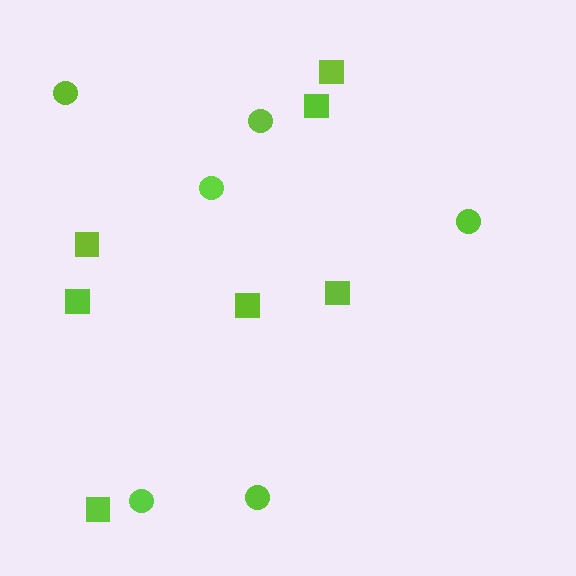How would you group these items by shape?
There are 2 groups: one group of circles (6) and one group of squares (7).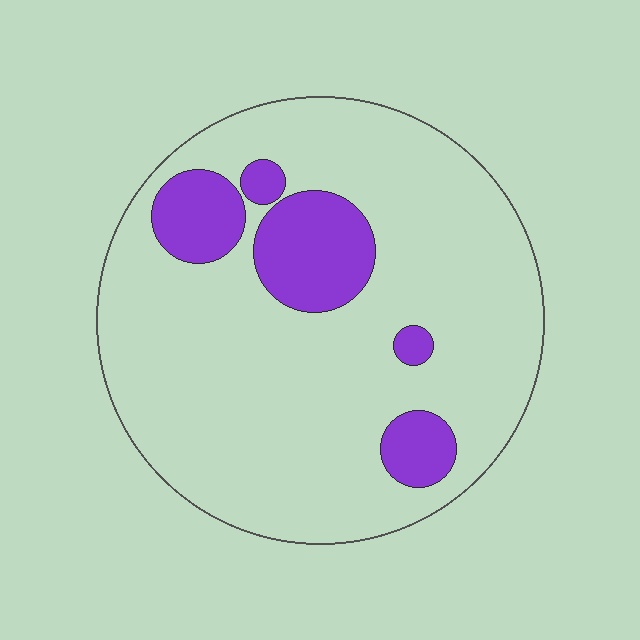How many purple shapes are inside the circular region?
5.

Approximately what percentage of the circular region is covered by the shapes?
Approximately 15%.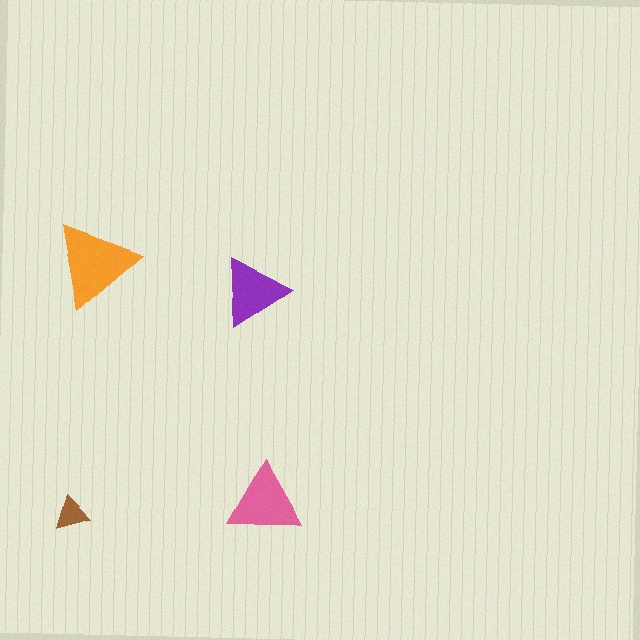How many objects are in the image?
There are 4 objects in the image.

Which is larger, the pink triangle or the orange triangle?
The orange one.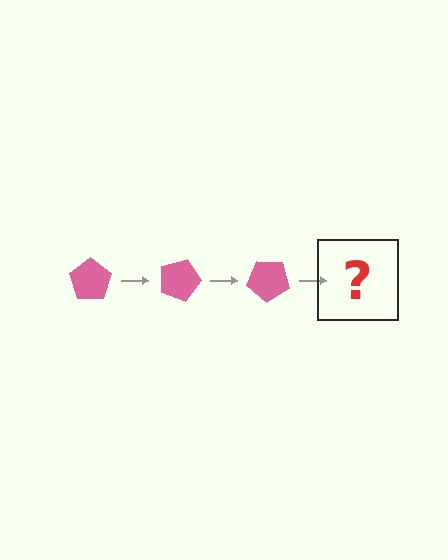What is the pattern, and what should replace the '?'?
The pattern is that the pentagon rotates 20 degrees each step. The '?' should be a pink pentagon rotated 60 degrees.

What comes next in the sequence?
The next element should be a pink pentagon rotated 60 degrees.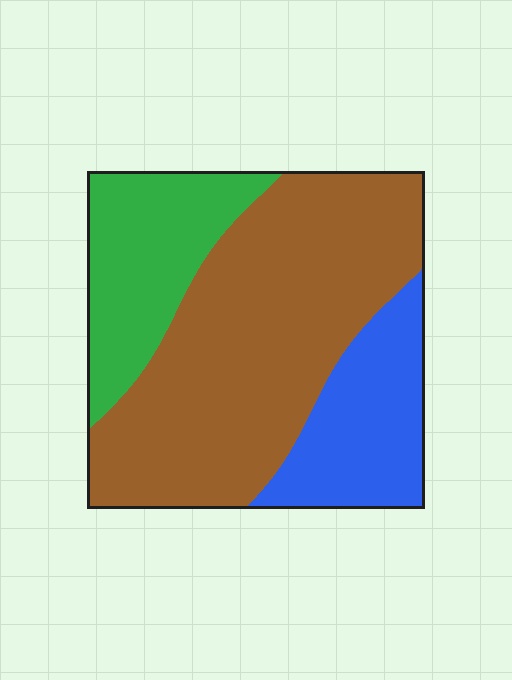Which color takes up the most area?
Brown, at roughly 55%.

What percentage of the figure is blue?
Blue takes up about one fifth (1/5) of the figure.